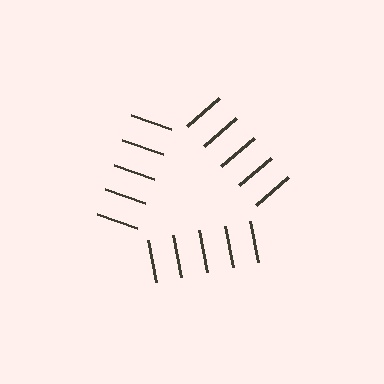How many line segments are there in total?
15 — 5 along each of the 3 edges.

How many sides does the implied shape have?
3 sides — the line-ends trace a triangle.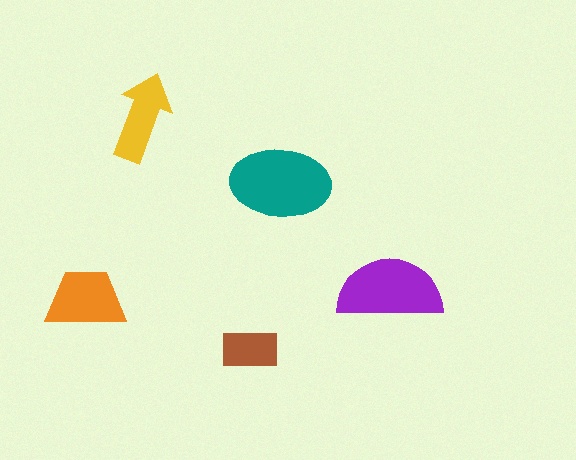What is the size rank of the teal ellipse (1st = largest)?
1st.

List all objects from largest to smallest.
The teal ellipse, the purple semicircle, the orange trapezoid, the yellow arrow, the brown rectangle.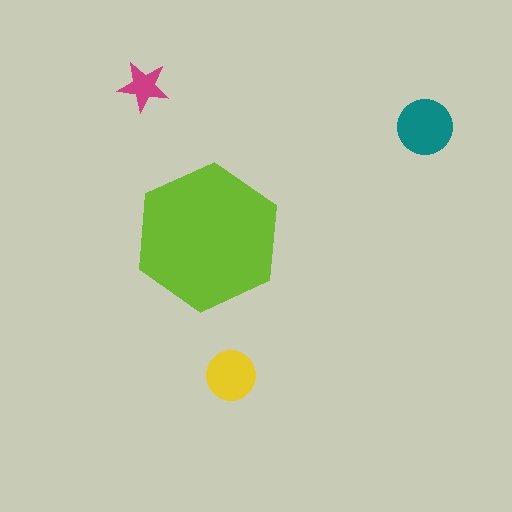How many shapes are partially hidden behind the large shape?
0 shapes are partially hidden.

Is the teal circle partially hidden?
No, the teal circle is fully visible.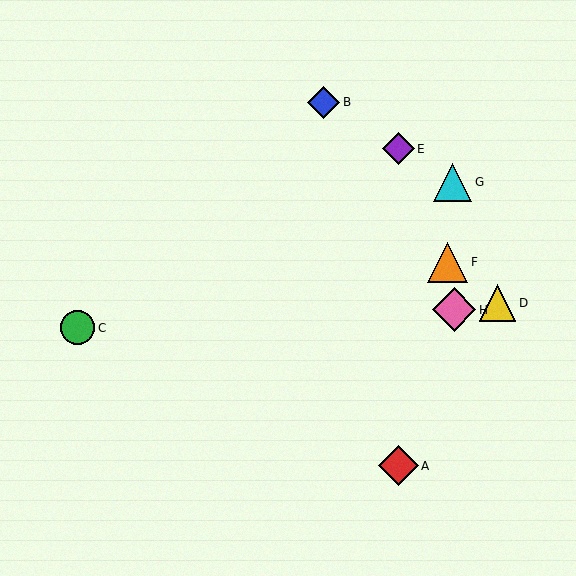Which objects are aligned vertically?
Objects A, E are aligned vertically.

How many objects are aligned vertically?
2 objects (A, E) are aligned vertically.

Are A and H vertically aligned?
No, A is at x≈399 and H is at x≈454.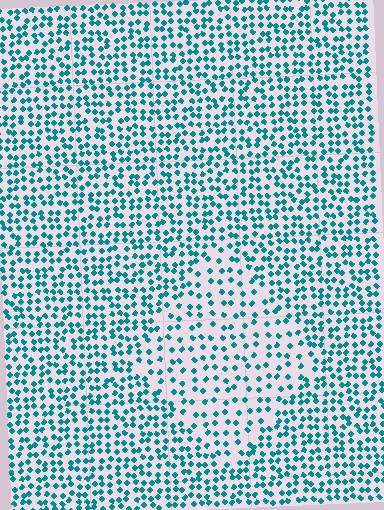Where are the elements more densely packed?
The elements are more densely packed outside the diamond boundary.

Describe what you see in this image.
The image contains small teal elements arranged at two different densities. A diamond-shaped region is visible where the elements are less densely packed than the surrounding area.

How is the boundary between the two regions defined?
The boundary is defined by a change in element density (approximately 1.8x ratio). All elements are the same color, size, and shape.